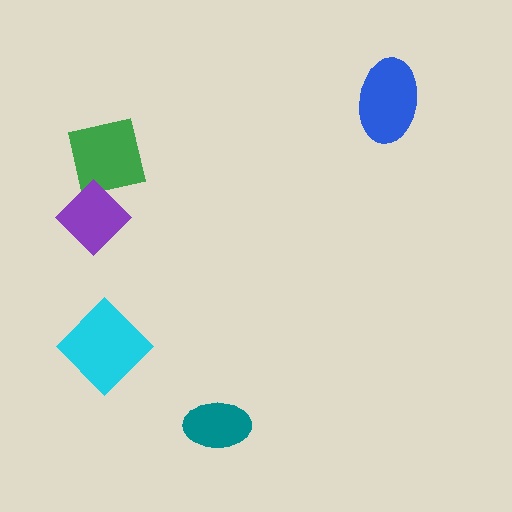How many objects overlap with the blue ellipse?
0 objects overlap with the blue ellipse.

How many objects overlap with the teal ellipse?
0 objects overlap with the teal ellipse.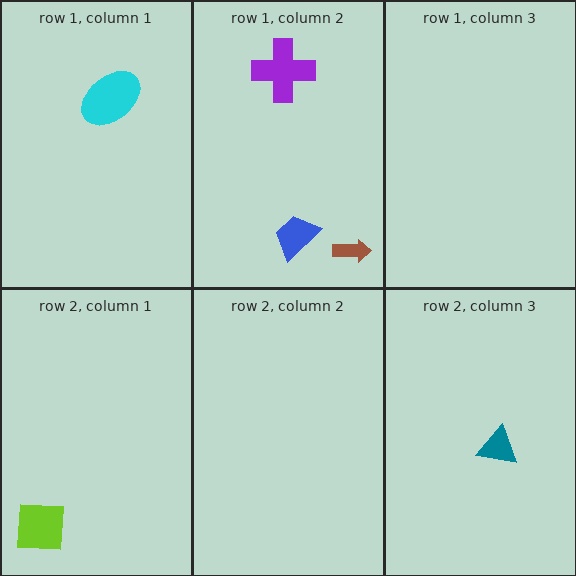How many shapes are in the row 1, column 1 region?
1.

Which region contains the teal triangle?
The row 2, column 3 region.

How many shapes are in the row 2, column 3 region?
1.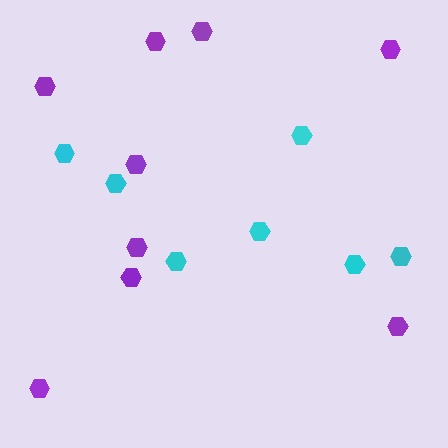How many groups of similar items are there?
There are 2 groups: one group of cyan hexagons (7) and one group of purple hexagons (9).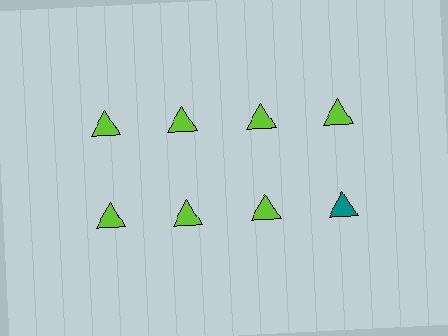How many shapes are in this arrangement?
There are 8 shapes arranged in a grid pattern.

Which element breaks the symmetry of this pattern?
The teal triangle in the second row, second from right column breaks the symmetry. All other shapes are lime triangles.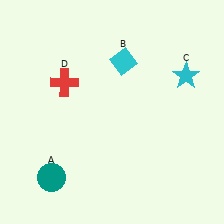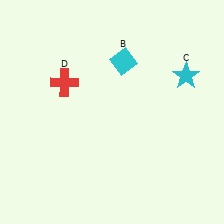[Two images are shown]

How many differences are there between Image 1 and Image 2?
There is 1 difference between the two images.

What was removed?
The teal circle (A) was removed in Image 2.